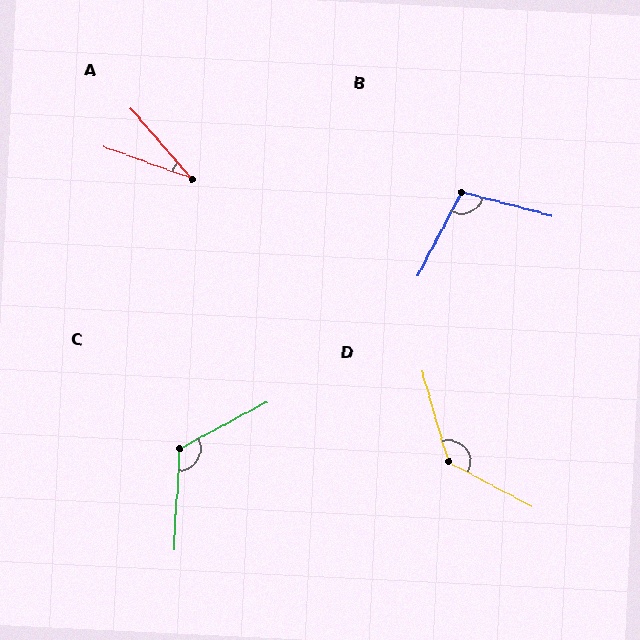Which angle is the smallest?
A, at approximately 29 degrees.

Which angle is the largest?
D, at approximately 134 degrees.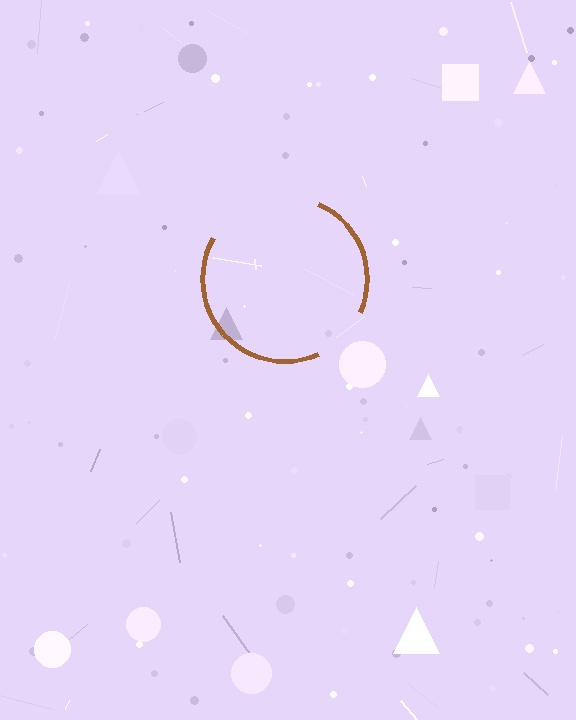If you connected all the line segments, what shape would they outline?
They would outline a circle.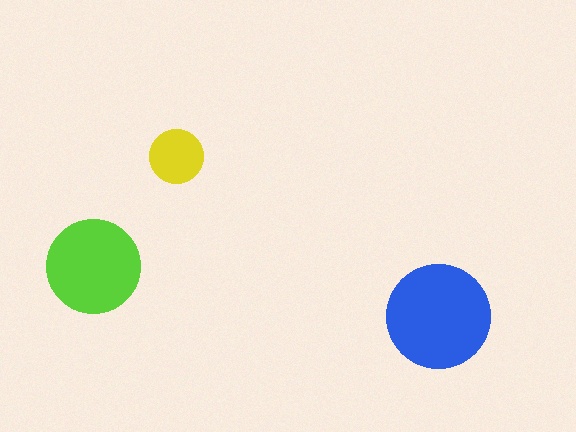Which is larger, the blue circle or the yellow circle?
The blue one.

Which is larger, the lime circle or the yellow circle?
The lime one.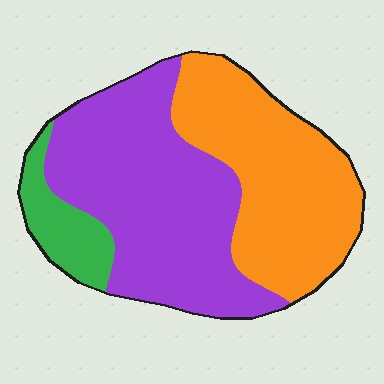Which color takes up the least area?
Green, at roughly 10%.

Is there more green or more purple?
Purple.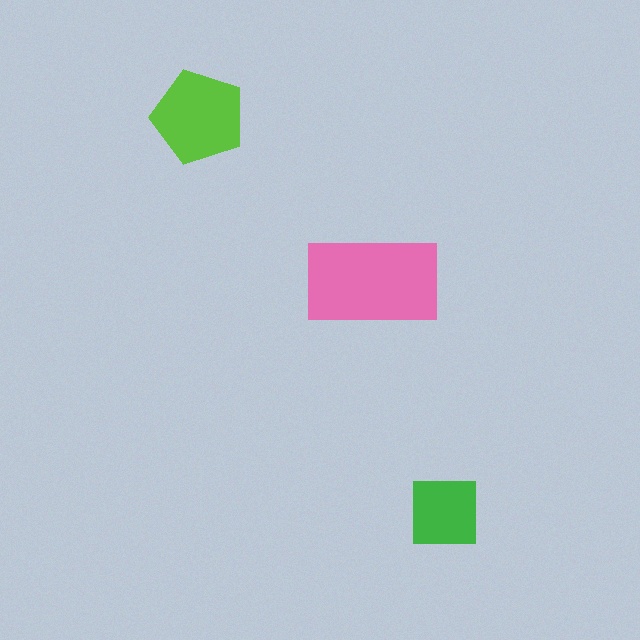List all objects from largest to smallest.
The pink rectangle, the lime pentagon, the green square.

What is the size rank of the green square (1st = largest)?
3rd.